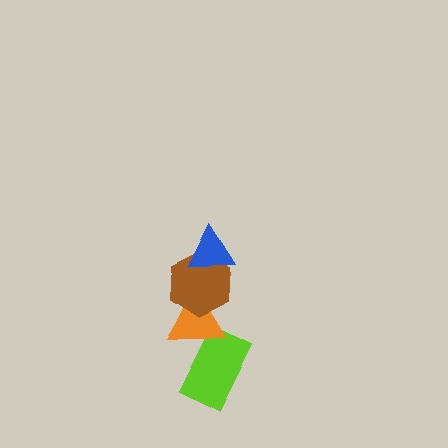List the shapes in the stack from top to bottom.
From top to bottom: the blue triangle, the brown hexagon, the orange triangle, the lime rectangle.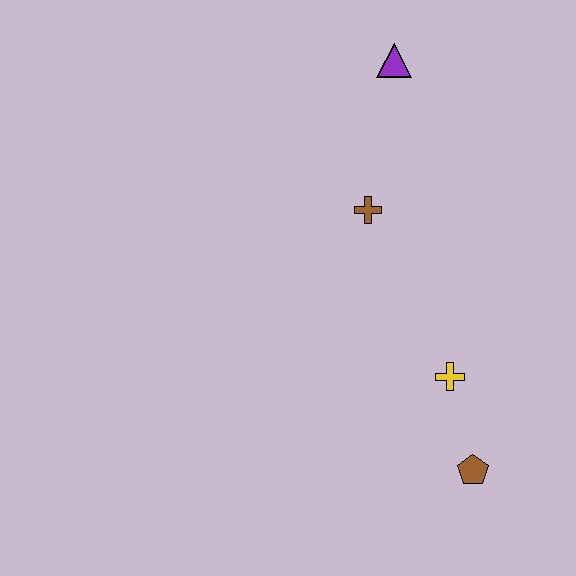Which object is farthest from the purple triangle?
The brown pentagon is farthest from the purple triangle.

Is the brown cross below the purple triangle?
Yes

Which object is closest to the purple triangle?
The brown cross is closest to the purple triangle.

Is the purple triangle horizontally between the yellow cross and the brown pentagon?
No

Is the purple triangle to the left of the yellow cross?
Yes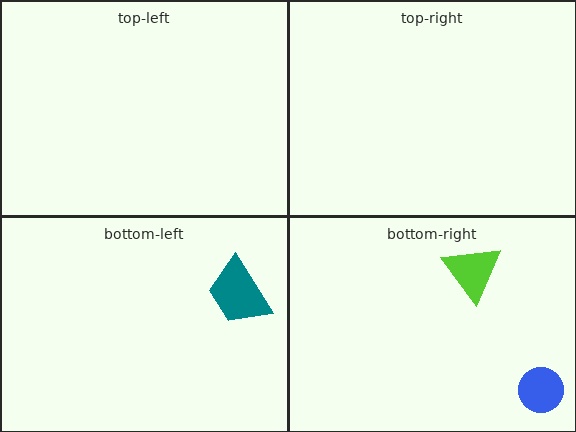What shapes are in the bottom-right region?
The blue circle, the lime triangle.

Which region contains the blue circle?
The bottom-right region.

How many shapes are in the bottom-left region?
1.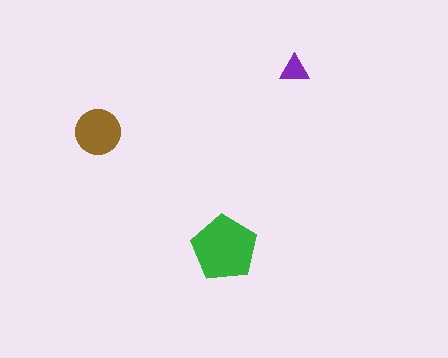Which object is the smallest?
The purple triangle.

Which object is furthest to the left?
The brown circle is leftmost.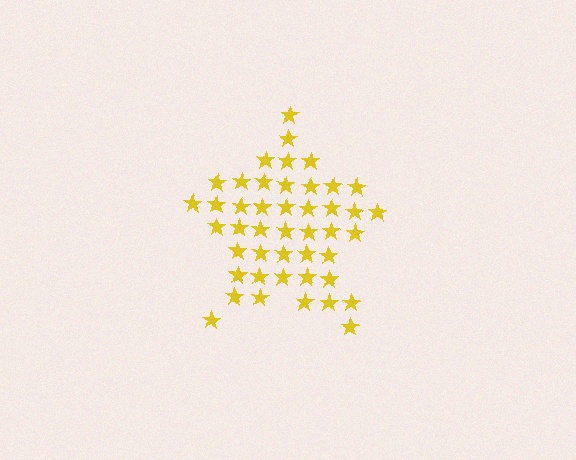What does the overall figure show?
The overall figure shows a star.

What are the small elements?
The small elements are stars.